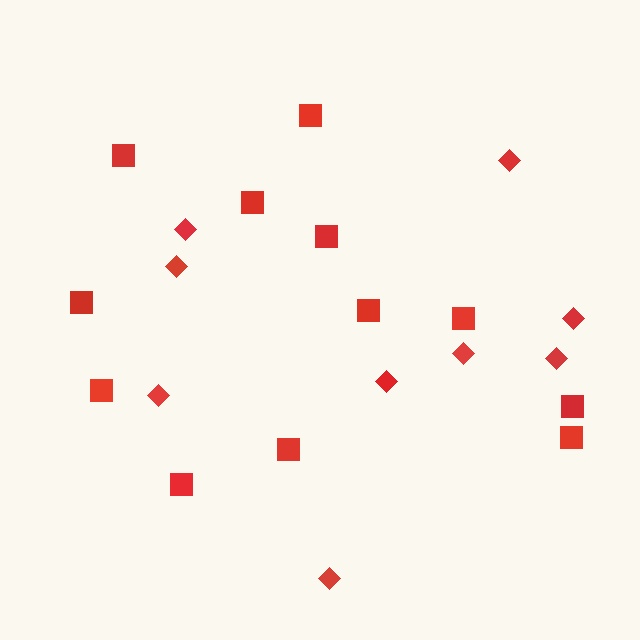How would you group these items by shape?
There are 2 groups: one group of squares (12) and one group of diamonds (9).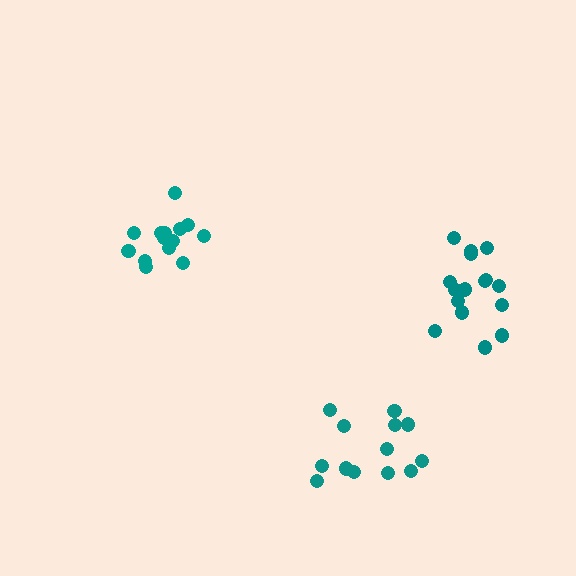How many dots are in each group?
Group 1: 13 dots, Group 2: 17 dots, Group 3: 15 dots (45 total).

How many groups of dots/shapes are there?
There are 3 groups.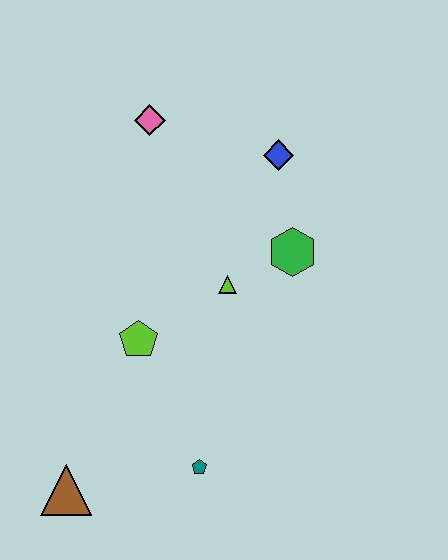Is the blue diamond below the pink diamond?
Yes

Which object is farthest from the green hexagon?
The brown triangle is farthest from the green hexagon.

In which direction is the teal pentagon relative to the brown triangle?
The teal pentagon is to the right of the brown triangle.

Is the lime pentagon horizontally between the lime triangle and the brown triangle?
Yes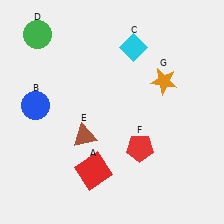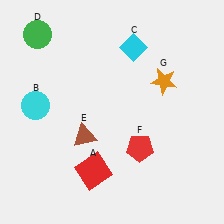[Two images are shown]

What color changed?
The circle (B) changed from blue in Image 1 to cyan in Image 2.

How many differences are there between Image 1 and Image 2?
There is 1 difference between the two images.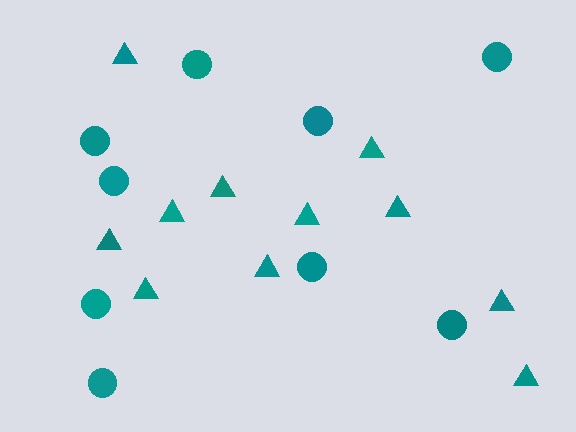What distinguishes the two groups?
There are 2 groups: one group of triangles (11) and one group of circles (9).